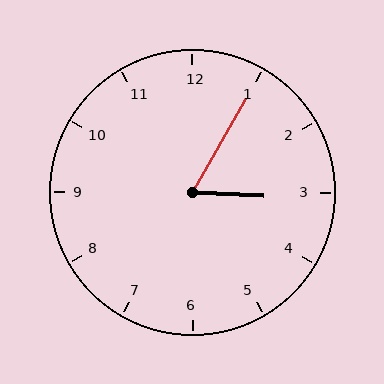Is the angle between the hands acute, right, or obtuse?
It is acute.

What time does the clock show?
3:05.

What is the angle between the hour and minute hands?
Approximately 62 degrees.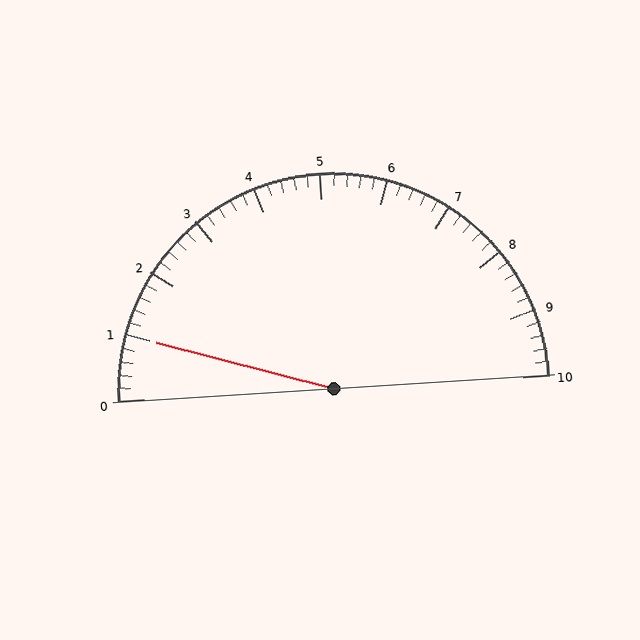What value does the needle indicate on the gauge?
The needle indicates approximately 1.0.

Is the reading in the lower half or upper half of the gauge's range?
The reading is in the lower half of the range (0 to 10).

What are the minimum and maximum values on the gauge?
The gauge ranges from 0 to 10.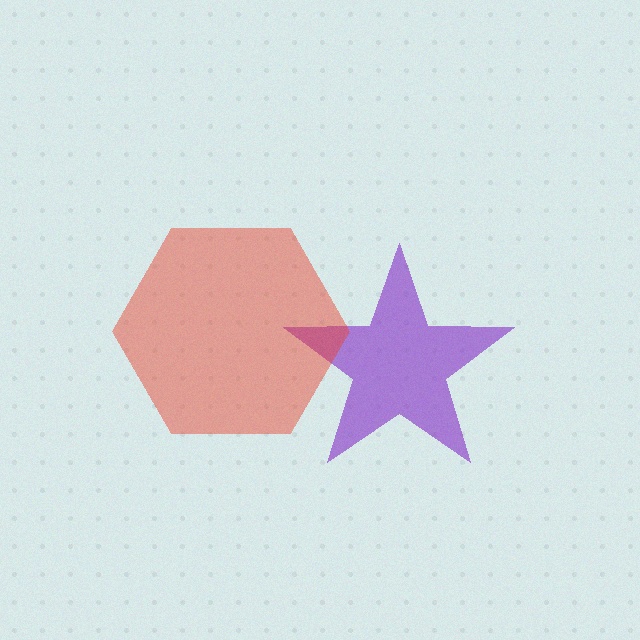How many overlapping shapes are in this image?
There are 2 overlapping shapes in the image.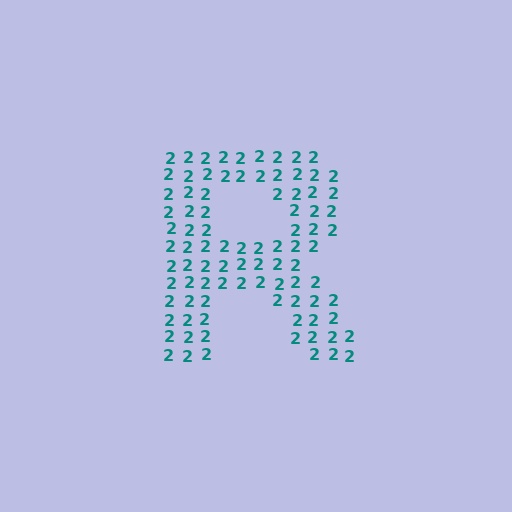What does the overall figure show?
The overall figure shows the letter R.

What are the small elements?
The small elements are digit 2's.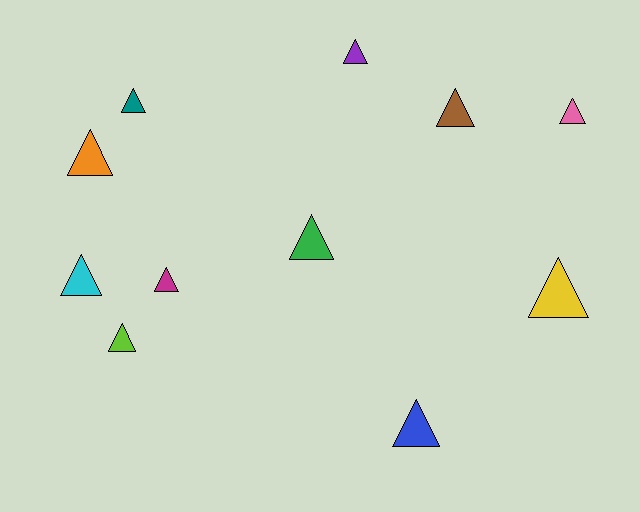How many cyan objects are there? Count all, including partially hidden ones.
There is 1 cyan object.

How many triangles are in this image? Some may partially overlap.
There are 11 triangles.